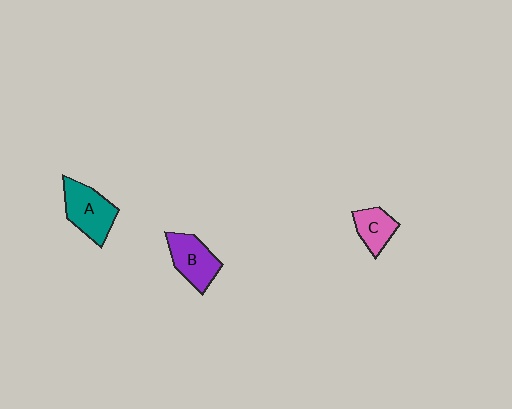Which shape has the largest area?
Shape A (teal).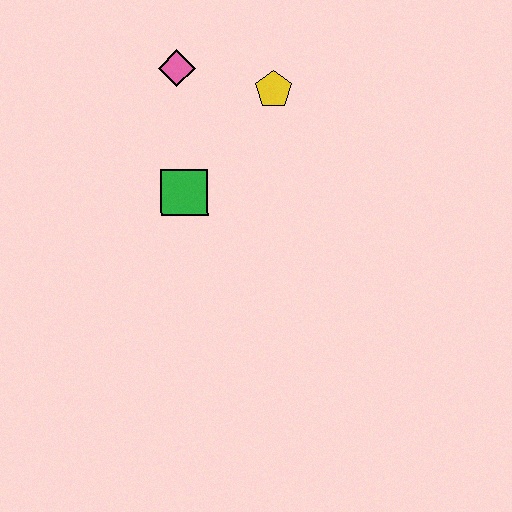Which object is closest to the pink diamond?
The yellow pentagon is closest to the pink diamond.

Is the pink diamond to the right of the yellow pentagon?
No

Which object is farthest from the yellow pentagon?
The green square is farthest from the yellow pentagon.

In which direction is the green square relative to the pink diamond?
The green square is below the pink diamond.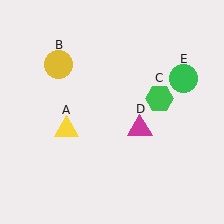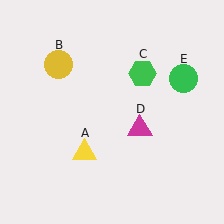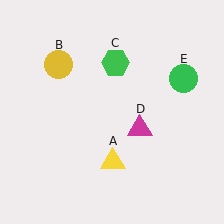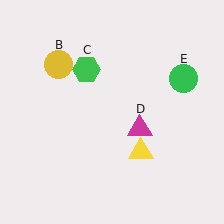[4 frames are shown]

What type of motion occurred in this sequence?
The yellow triangle (object A), green hexagon (object C) rotated counterclockwise around the center of the scene.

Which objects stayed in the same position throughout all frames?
Yellow circle (object B) and magenta triangle (object D) and green circle (object E) remained stationary.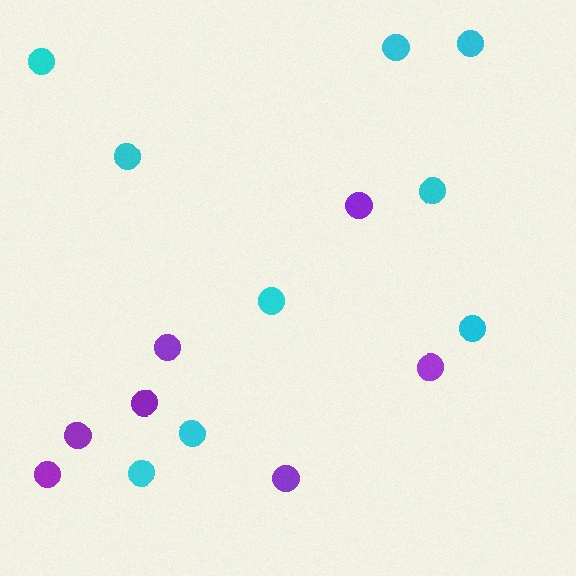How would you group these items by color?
There are 2 groups: one group of cyan circles (9) and one group of purple circles (7).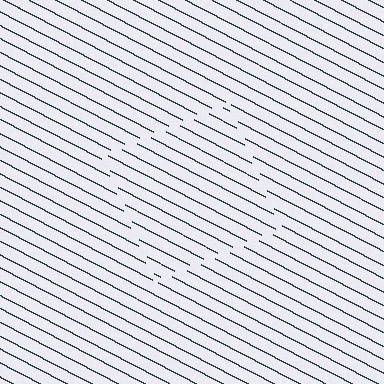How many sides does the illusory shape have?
4 sides — the line-ends trace a square.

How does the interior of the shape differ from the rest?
The interior of the shape contains the same grating, shifted by half a period — the contour is defined by the phase discontinuity where line-ends from the inner and outer gratings abut.